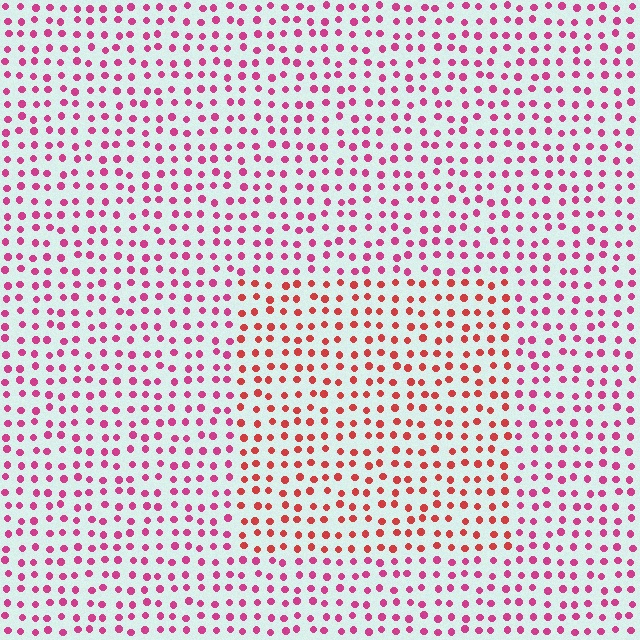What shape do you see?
I see a rectangle.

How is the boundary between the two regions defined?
The boundary is defined purely by a slight shift in hue (about 31 degrees). Spacing, size, and orientation are identical on both sides.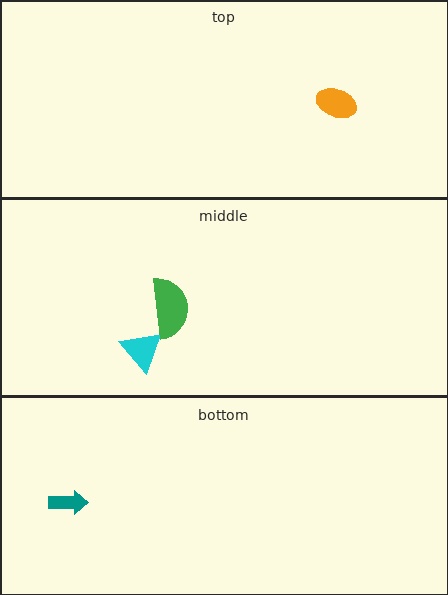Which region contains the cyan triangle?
The middle region.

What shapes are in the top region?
The orange ellipse.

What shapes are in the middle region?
The cyan triangle, the green semicircle.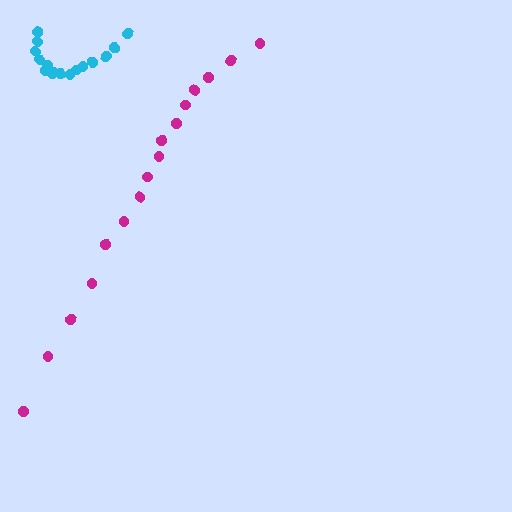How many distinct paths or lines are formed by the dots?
There are 2 distinct paths.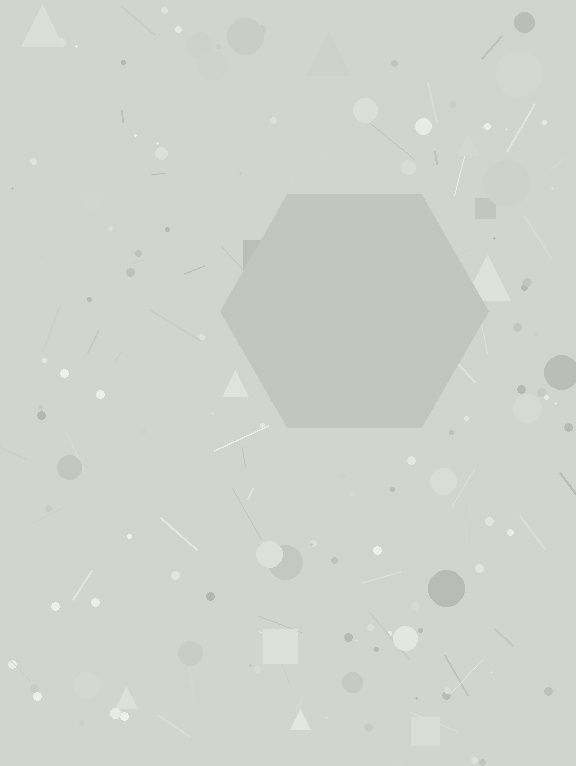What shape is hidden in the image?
A hexagon is hidden in the image.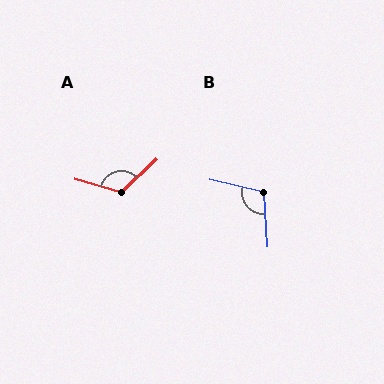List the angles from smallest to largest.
B (107°), A (120°).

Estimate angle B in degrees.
Approximately 107 degrees.